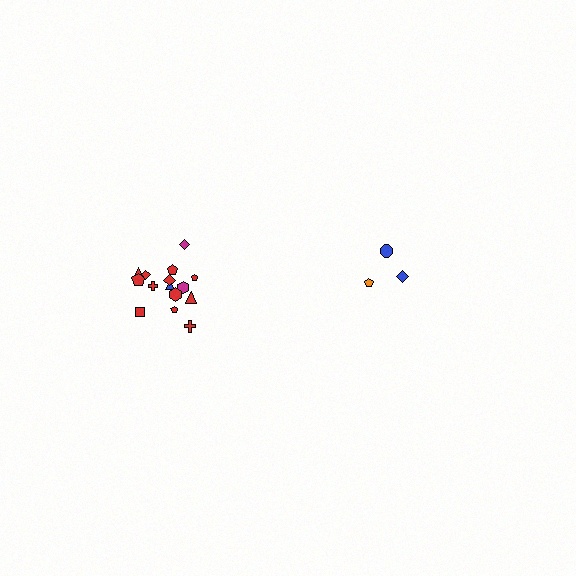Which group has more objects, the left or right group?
The left group.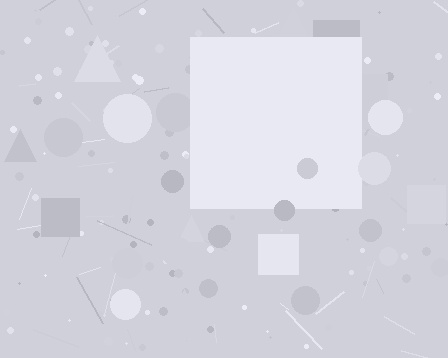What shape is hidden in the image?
A square is hidden in the image.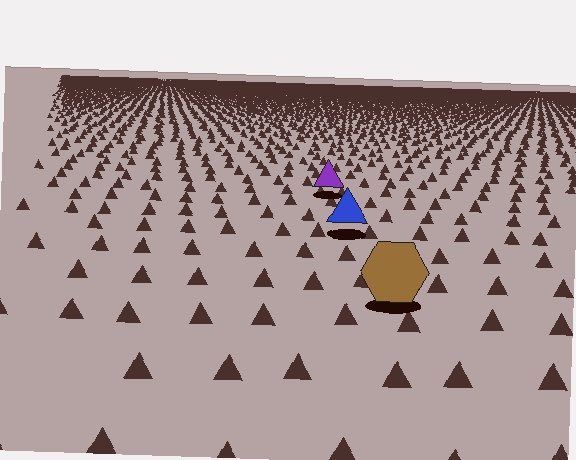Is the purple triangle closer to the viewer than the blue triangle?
No. The blue triangle is closer — you can tell from the texture gradient: the ground texture is coarser near it.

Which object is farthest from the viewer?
The purple triangle is farthest from the viewer. It appears smaller and the ground texture around it is denser.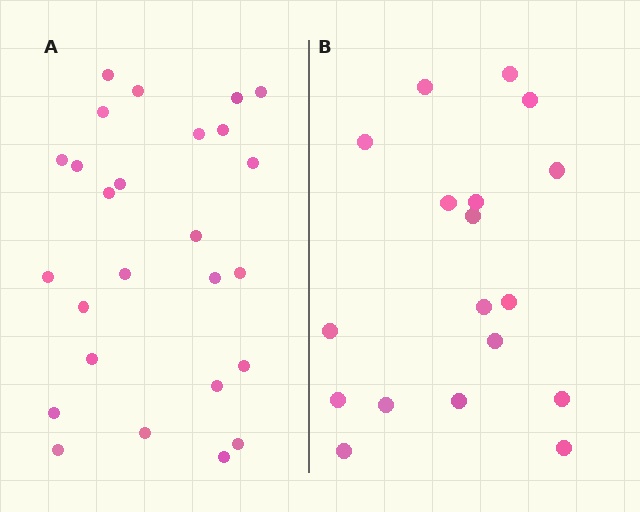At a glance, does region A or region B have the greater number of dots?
Region A (the left region) has more dots.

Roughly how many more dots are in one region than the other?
Region A has roughly 8 or so more dots than region B.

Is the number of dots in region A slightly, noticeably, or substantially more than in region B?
Region A has noticeably more, but not dramatically so. The ratio is roughly 1.4 to 1.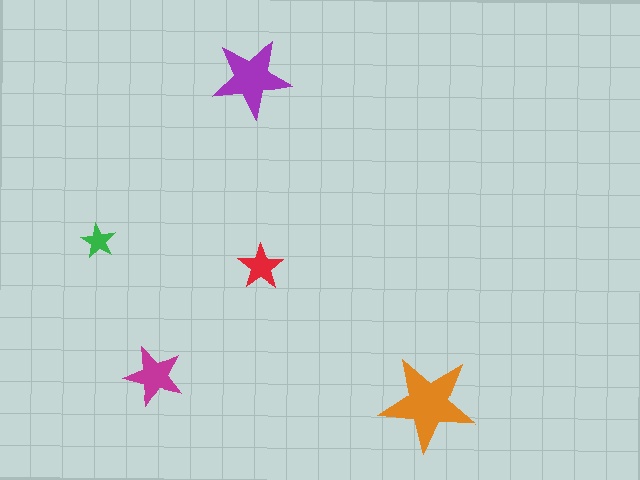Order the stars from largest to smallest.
the orange one, the purple one, the magenta one, the red one, the green one.